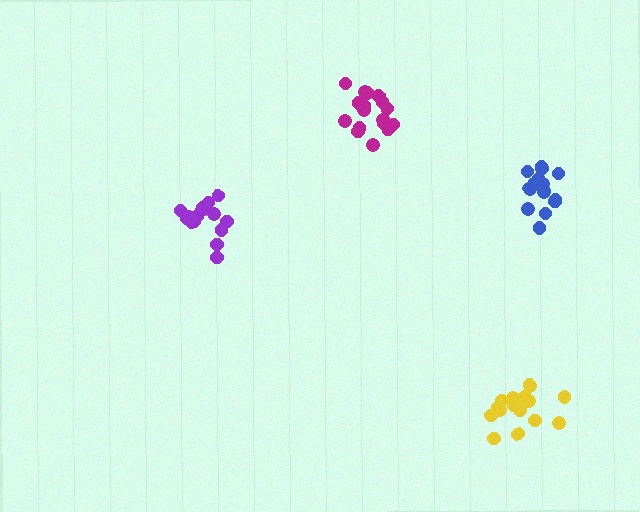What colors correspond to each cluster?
The clusters are colored: purple, magenta, blue, yellow.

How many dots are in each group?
Group 1: 17 dots, Group 2: 18 dots, Group 3: 16 dots, Group 4: 19 dots (70 total).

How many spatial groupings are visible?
There are 4 spatial groupings.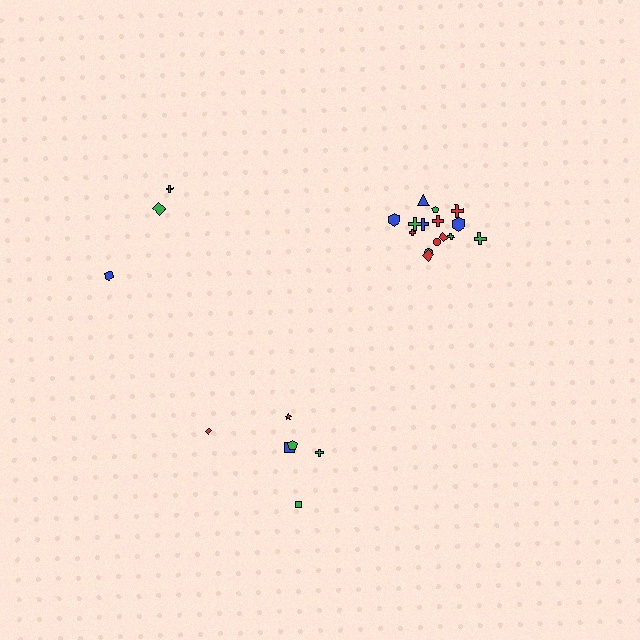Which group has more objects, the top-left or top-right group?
The top-right group.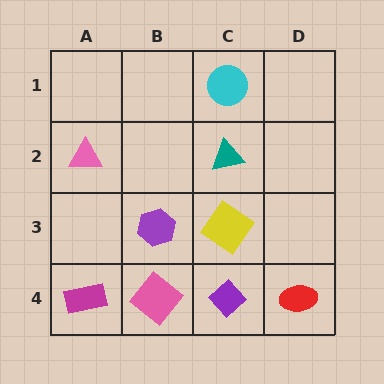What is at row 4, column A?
A magenta rectangle.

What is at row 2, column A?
A pink triangle.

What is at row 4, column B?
A pink diamond.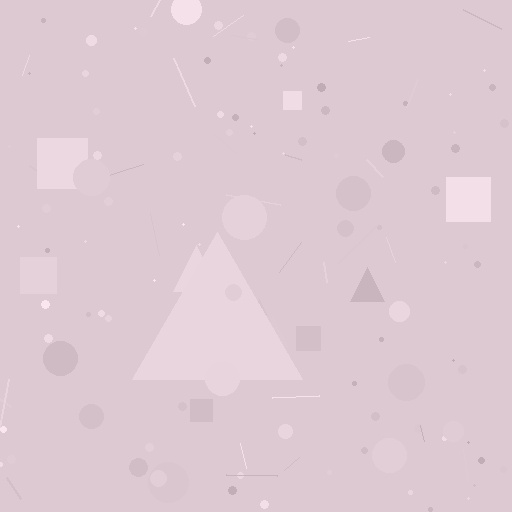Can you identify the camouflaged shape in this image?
The camouflaged shape is a triangle.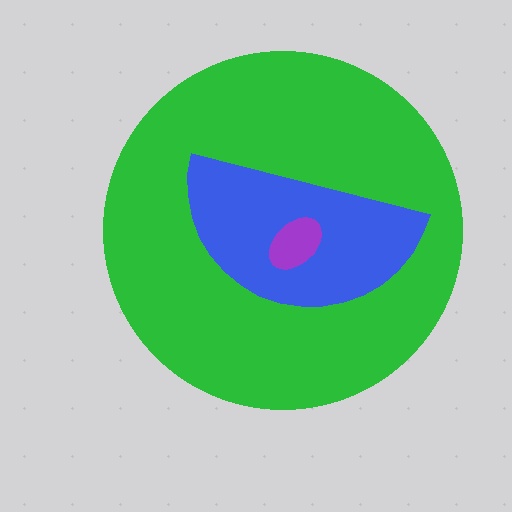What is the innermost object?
The purple ellipse.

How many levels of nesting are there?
3.